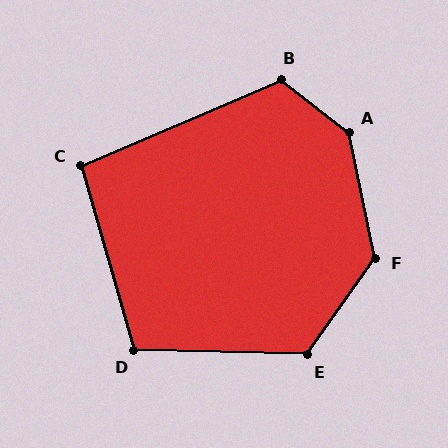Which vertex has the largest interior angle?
A, at approximately 139 degrees.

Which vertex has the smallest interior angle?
C, at approximately 97 degrees.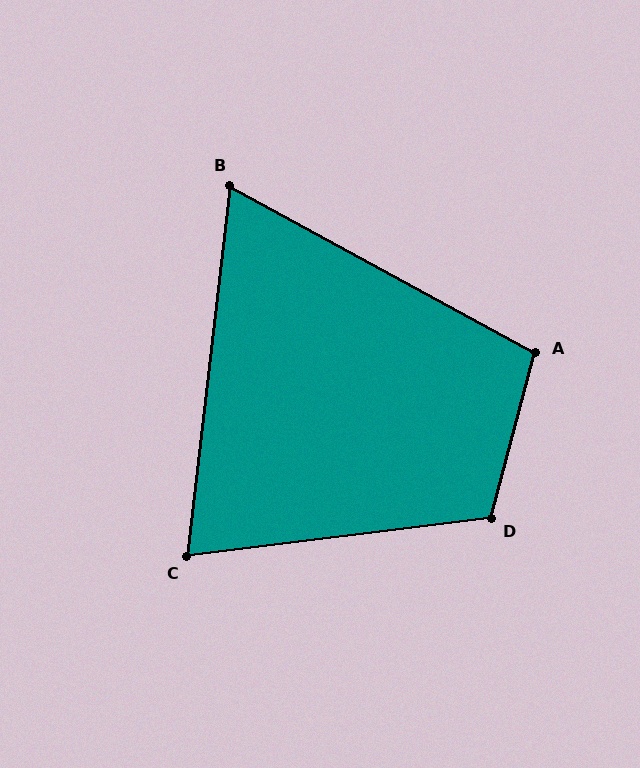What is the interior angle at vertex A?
Approximately 104 degrees (obtuse).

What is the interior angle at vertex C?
Approximately 76 degrees (acute).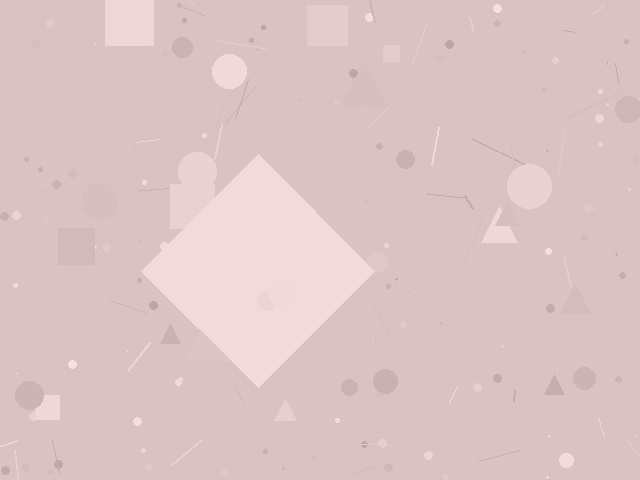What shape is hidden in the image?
A diamond is hidden in the image.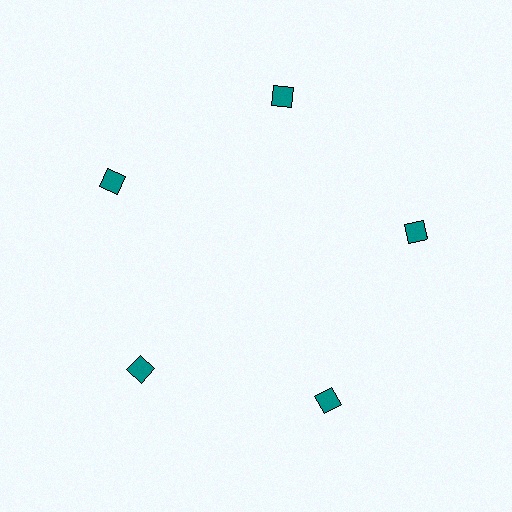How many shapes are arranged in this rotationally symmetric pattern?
There are 5 shapes, arranged in 5 groups of 1.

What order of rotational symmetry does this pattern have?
This pattern has 5-fold rotational symmetry.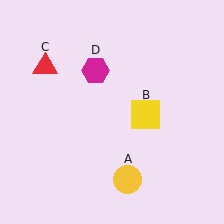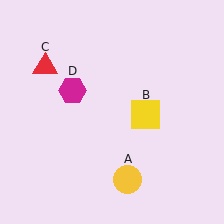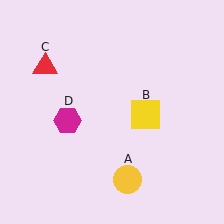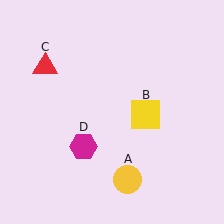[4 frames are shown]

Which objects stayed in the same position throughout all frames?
Yellow circle (object A) and yellow square (object B) and red triangle (object C) remained stationary.